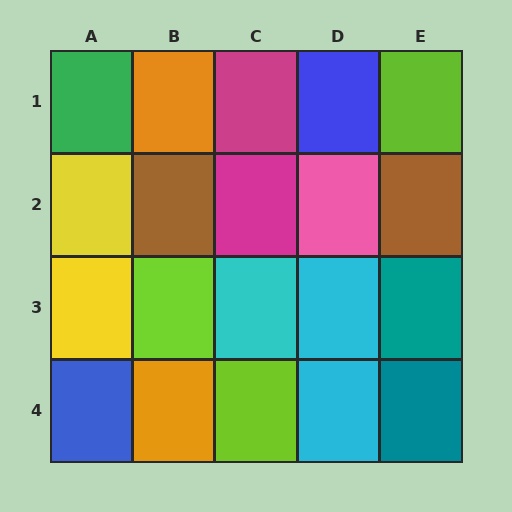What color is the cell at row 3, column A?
Yellow.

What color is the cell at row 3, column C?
Cyan.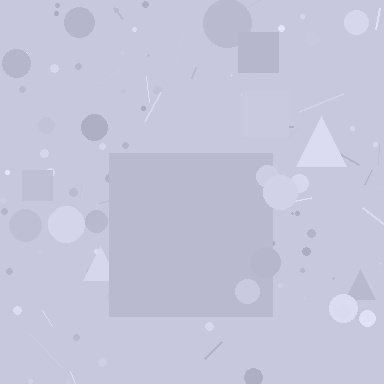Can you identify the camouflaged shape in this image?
The camouflaged shape is a square.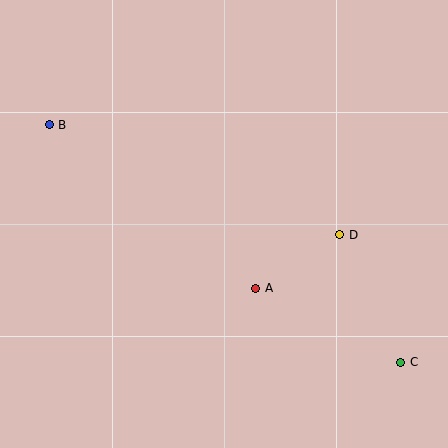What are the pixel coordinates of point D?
Point D is at (340, 235).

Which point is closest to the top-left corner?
Point B is closest to the top-left corner.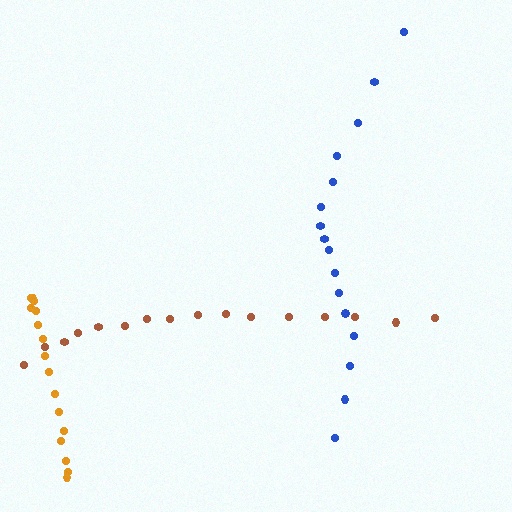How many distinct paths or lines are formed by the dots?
There are 3 distinct paths.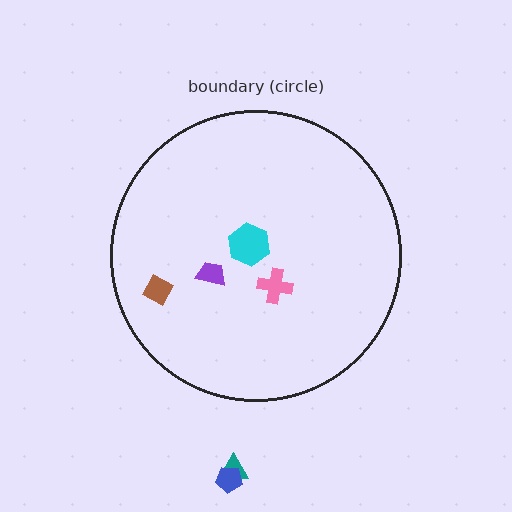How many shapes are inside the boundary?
4 inside, 2 outside.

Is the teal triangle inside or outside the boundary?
Outside.